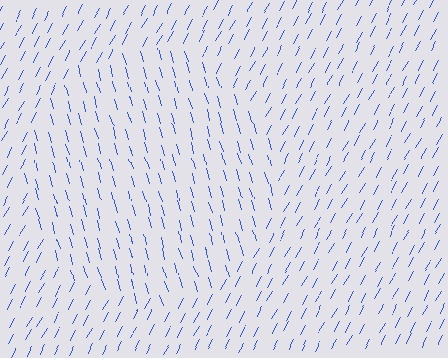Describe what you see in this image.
The image is filled with small blue line segments. A circle region in the image has lines oriented differently from the surrounding lines, creating a visible texture boundary.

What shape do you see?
I see a circle.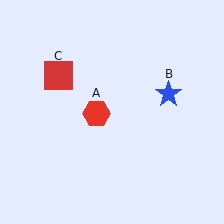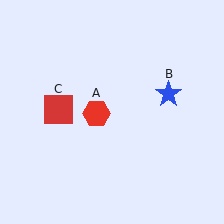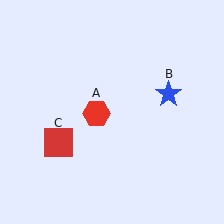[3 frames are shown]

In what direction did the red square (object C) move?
The red square (object C) moved down.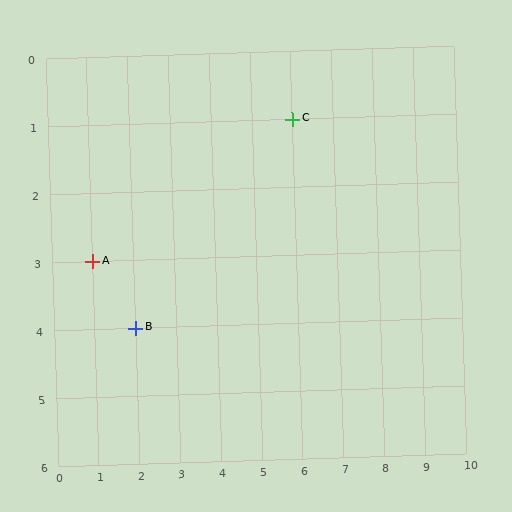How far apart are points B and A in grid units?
Points B and A are 1 column and 1 row apart (about 1.4 grid units diagonally).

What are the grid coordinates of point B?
Point B is at grid coordinates (2, 4).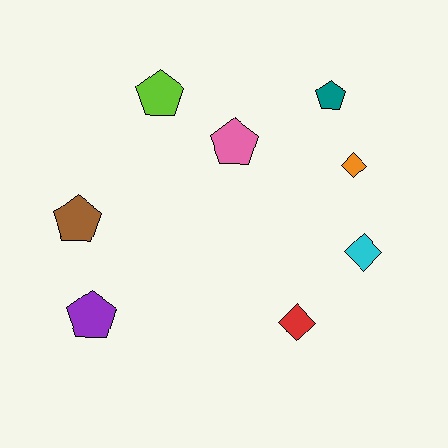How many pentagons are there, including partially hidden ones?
There are 5 pentagons.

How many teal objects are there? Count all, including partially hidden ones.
There is 1 teal object.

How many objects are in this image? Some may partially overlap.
There are 8 objects.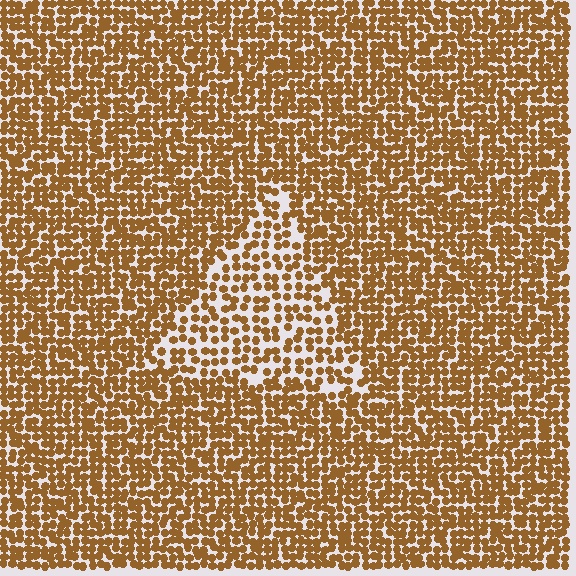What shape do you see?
I see a triangle.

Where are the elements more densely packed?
The elements are more densely packed outside the triangle boundary.